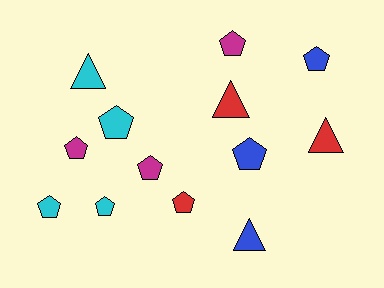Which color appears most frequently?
Cyan, with 4 objects.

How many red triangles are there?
There are 2 red triangles.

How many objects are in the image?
There are 13 objects.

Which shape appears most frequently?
Pentagon, with 9 objects.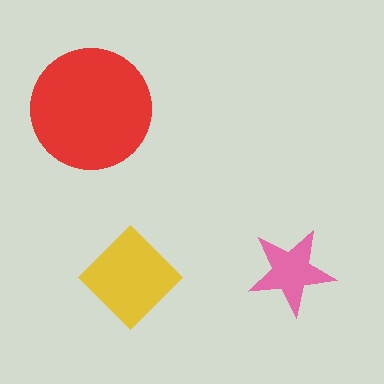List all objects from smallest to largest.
The pink star, the yellow diamond, the red circle.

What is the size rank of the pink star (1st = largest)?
3rd.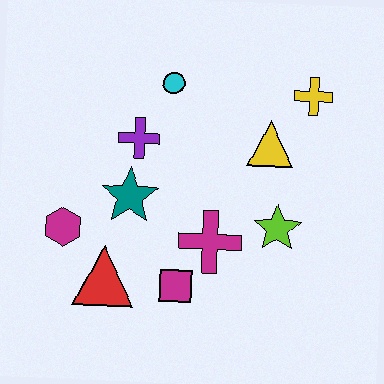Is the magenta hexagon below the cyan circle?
Yes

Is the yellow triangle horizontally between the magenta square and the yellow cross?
Yes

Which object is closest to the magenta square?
The magenta cross is closest to the magenta square.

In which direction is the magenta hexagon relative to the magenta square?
The magenta hexagon is to the left of the magenta square.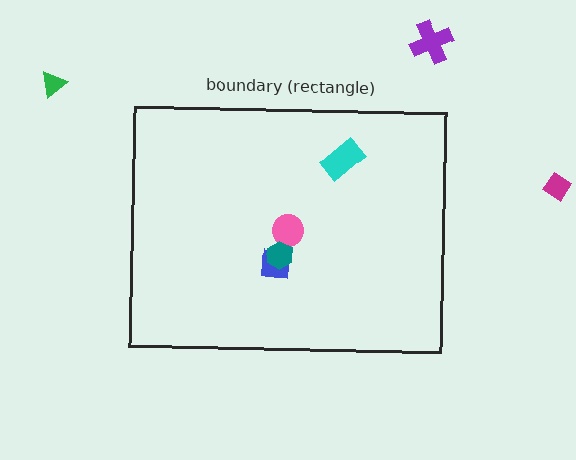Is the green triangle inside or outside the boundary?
Outside.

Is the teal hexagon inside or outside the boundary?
Inside.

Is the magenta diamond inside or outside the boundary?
Outside.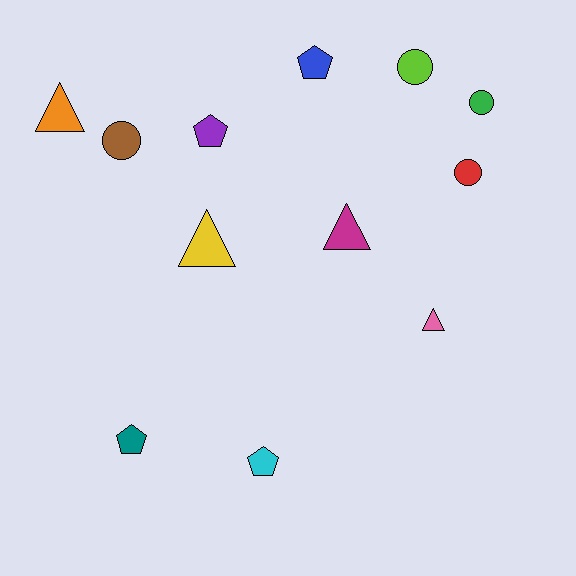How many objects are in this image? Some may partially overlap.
There are 12 objects.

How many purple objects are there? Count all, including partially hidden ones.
There is 1 purple object.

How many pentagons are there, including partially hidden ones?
There are 4 pentagons.